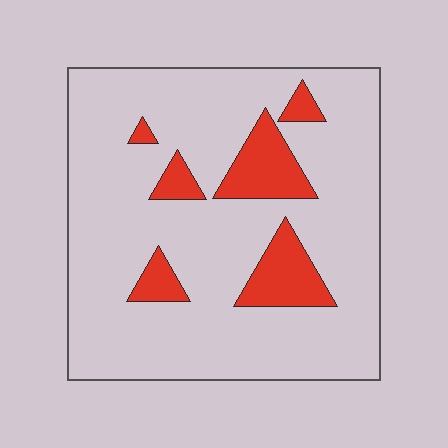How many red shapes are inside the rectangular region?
6.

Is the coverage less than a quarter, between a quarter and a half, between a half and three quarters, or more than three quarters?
Less than a quarter.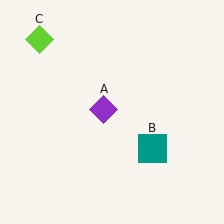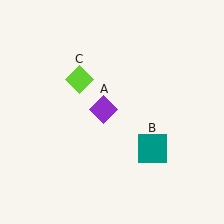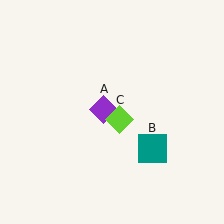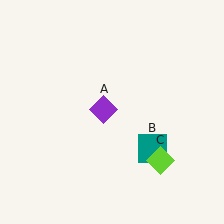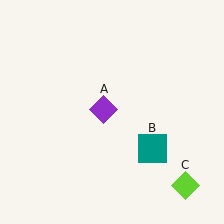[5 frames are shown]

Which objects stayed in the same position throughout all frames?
Purple diamond (object A) and teal square (object B) remained stationary.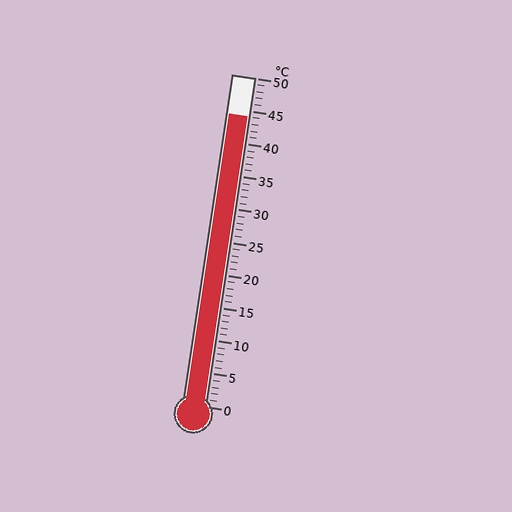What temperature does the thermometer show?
The thermometer shows approximately 44°C.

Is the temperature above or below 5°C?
The temperature is above 5°C.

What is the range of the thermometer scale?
The thermometer scale ranges from 0°C to 50°C.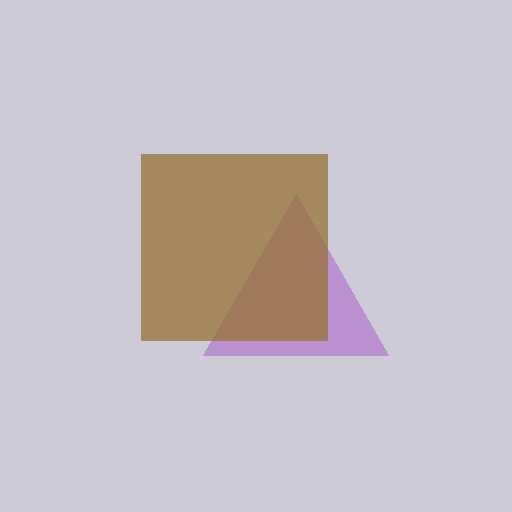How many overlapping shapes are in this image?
There are 2 overlapping shapes in the image.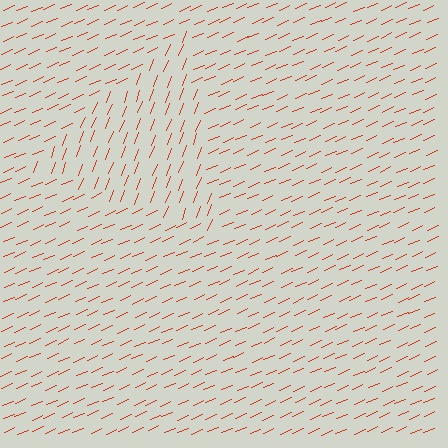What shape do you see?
I see a triangle.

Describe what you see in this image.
The image is filled with small red line segments. A triangle region in the image has lines oriented differently from the surrounding lines, creating a visible texture boundary.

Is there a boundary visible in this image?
Yes, there is a texture boundary formed by a change in line orientation.